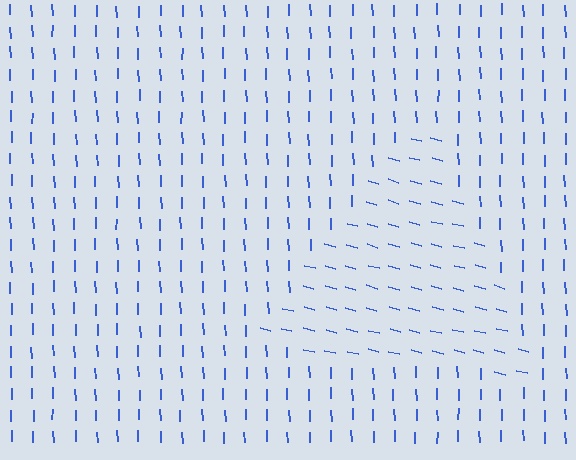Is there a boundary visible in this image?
Yes, there is a texture boundary formed by a change in line orientation.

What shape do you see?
I see a triangle.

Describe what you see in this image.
The image is filled with small blue line segments. A triangle region in the image has lines oriented differently from the surrounding lines, creating a visible texture boundary.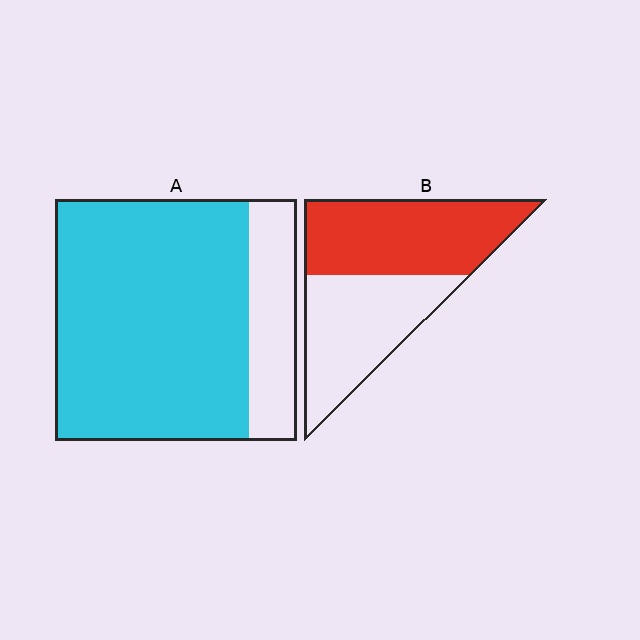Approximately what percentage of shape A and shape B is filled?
A is approximately 80% and B is approximately 55%.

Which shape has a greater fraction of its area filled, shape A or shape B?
Shape A.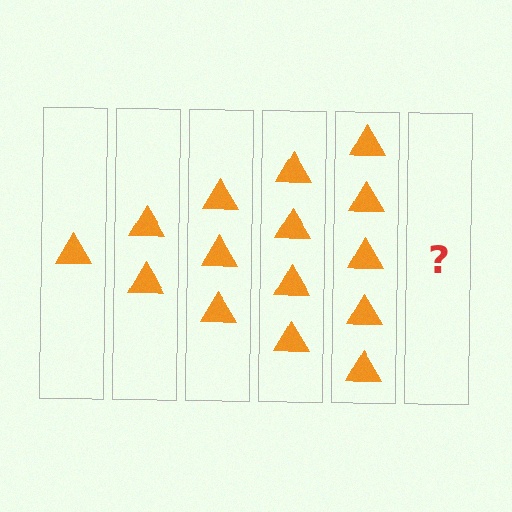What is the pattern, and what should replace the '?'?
The pattern is that each step adds one more triangle. The '?' should be 6 triangles.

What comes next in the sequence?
The next element should be 6 triangles.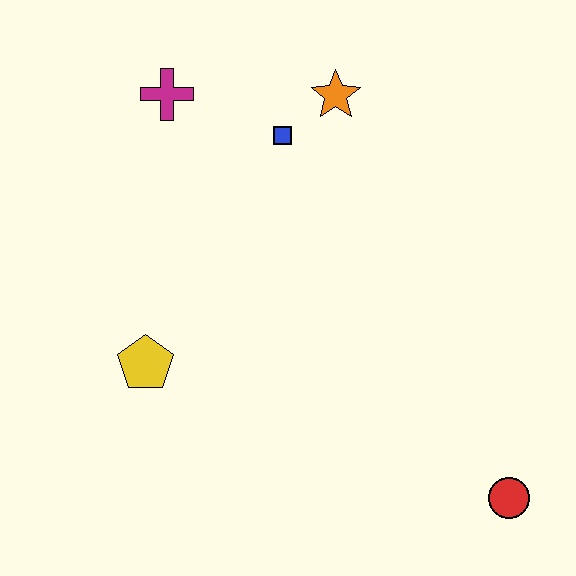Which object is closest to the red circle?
The yellow pentagon is closest to the red circle.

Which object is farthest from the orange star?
The red circle is farthest from the orange star.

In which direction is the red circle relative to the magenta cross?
The red circle is below the magenta cross.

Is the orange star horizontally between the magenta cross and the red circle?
Yes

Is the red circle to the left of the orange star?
No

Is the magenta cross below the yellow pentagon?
No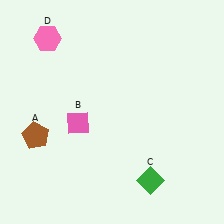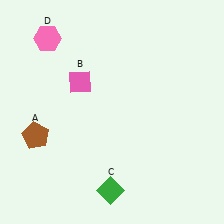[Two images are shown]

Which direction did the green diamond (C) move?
The green diamond (C) moved left.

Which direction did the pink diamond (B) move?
The pink diamond (B) moved up.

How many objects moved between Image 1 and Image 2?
2 objects moved between the two images.